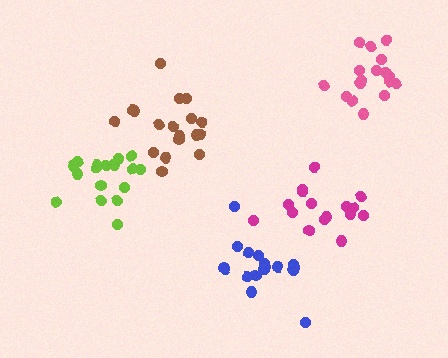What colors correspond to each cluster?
The clusters are colored: lime, brown, blue, pink, magenta.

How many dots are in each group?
Group 1: 17 dots, Group 2: 18 dots, Group 3: 17 dots, Group 4: 17 dots, Group 5: 16 dots (85 total).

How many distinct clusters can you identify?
There are 5 distinct clusters.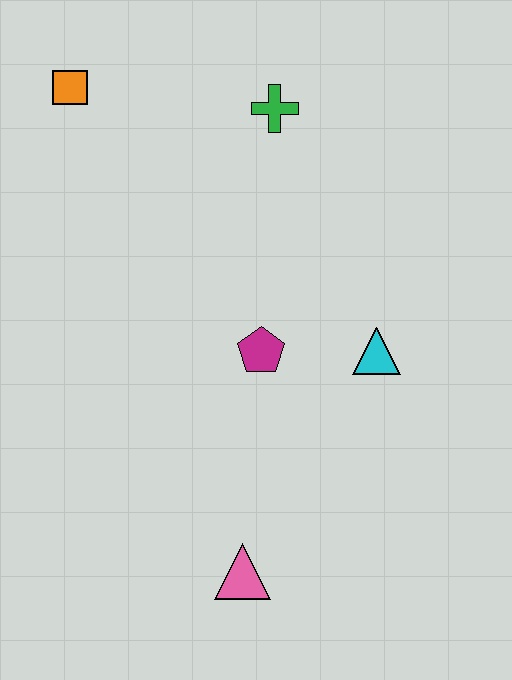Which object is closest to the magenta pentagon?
The cyan triangle is closest to the magenta pentagon.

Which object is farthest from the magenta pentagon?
The orange square is farthest from the magenta pentagon.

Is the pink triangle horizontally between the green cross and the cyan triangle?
No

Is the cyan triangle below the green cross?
Yes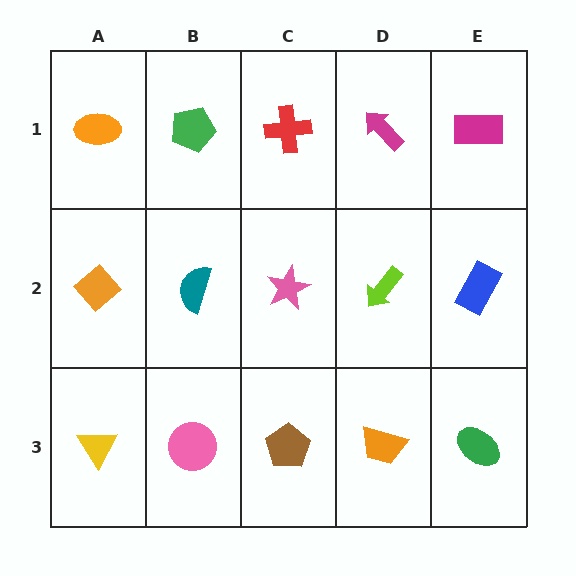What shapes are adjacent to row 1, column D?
A lime arrow (row 2, column D), a red cross (row 1, column C), a magenta rectangle (row 1, column E).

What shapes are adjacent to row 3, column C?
A pink star (row 2, column C), a pink circle (row 3, column B), an orange trapezoid (row 3, column D).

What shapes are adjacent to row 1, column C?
A pink star (row 2, column C), a green pentagon (row 1, column B), a magenta arrow (row 1, column D).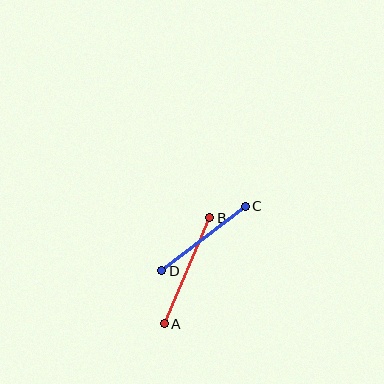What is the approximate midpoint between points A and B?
The midpoint is at approximately (187, 271) pixels.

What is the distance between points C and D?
The distance is approximately 105 pixels.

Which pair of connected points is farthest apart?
Points A and B are farthest apart.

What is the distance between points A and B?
The distance is approximately 116 pixels.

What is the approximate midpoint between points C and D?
The midpoint is at approximately (203, 238) pixels.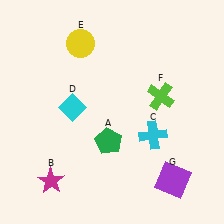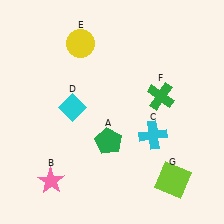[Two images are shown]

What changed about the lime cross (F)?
In Image 1, F is lime. In Image 2, it changed to green.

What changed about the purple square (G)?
In Image 1, G is purple. In Image 2, it changed to lime.